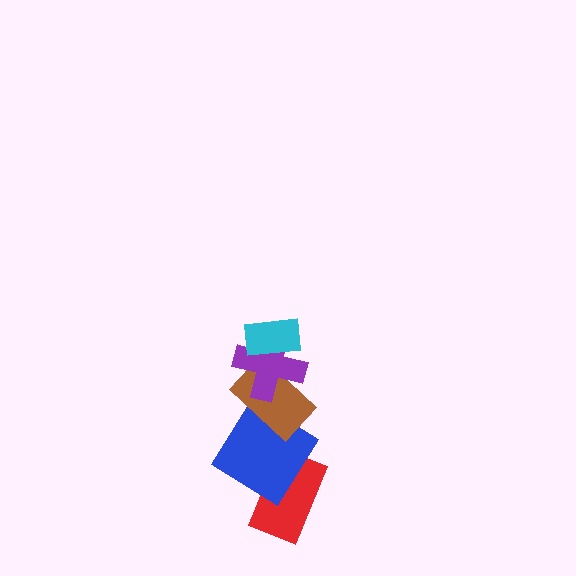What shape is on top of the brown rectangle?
The purple cross is on top of the brown rectangle.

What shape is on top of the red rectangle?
The blue diamond is on top of the red rectangle.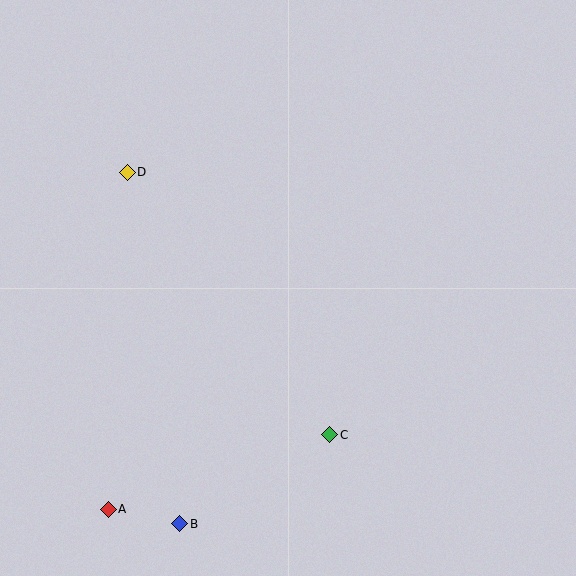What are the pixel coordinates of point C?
Point C is at (330, 435).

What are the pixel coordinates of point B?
Point B is at (180, 524).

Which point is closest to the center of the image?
Point C at (330, 435) is closest to the center.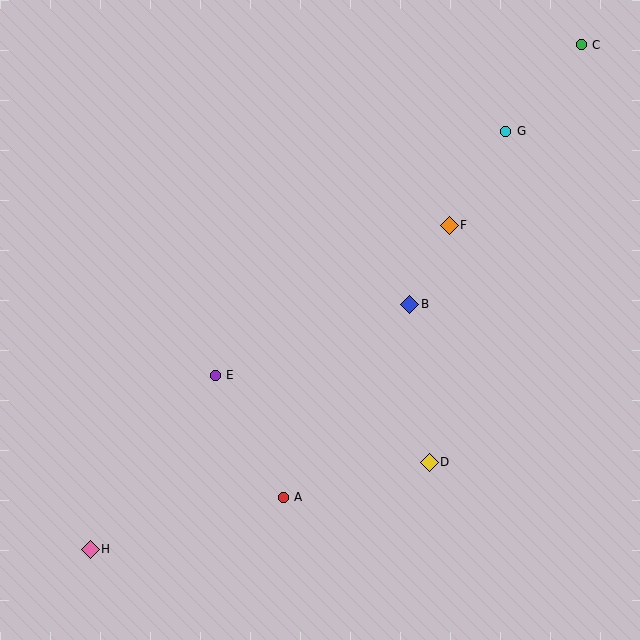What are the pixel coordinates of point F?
Point F is at (449, 225).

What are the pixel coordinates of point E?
Point E is at (215, 375).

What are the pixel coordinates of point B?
Point B is at (410, 304).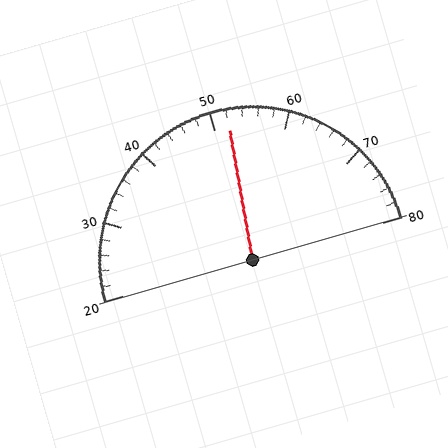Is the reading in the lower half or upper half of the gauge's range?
The reading is in the upper half of the range (20 to 80).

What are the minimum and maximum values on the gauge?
The gauge ranges from 20 to 80.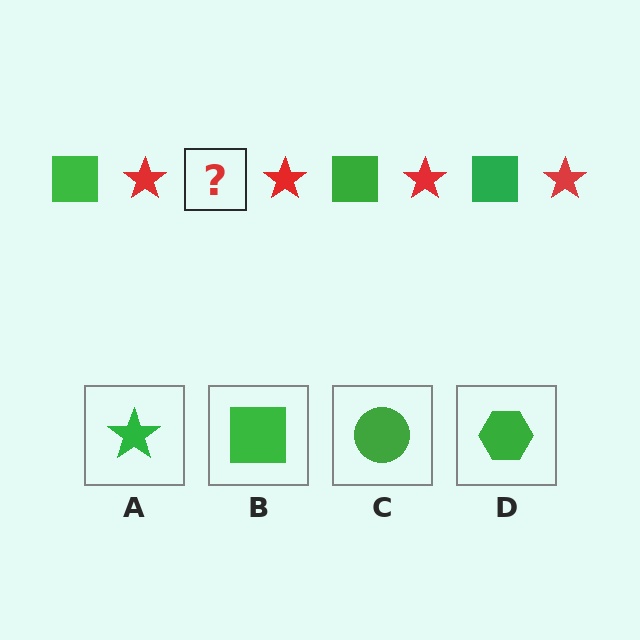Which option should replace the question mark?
Option B.